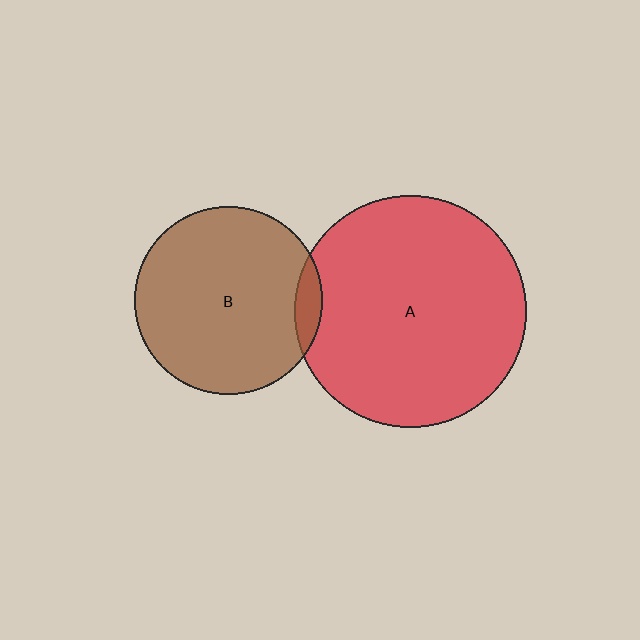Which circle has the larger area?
Circle A (red).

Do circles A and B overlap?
Yes.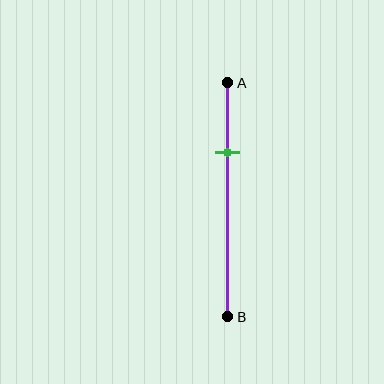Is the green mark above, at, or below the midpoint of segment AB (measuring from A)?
The green mark is above the midpoint of segment AB.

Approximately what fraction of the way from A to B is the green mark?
The green mark is approximately 30% of the way from A to B.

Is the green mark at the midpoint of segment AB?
No, the mark is at about 30% from A, not at the 50% midpoint.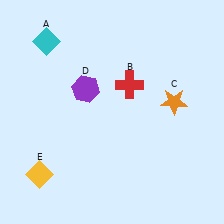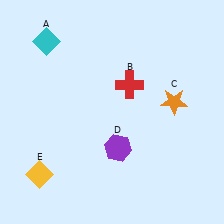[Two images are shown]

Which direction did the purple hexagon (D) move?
The purple hexagon (D) moved down.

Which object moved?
The purple hexagon (D) moved down.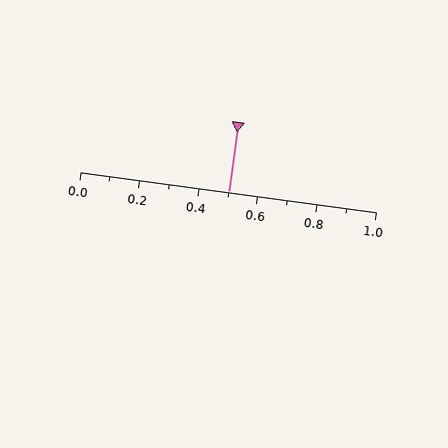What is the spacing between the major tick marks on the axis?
The major ticks are spaced 0.2 apart.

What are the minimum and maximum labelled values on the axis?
The axis runs from 0.0 to 1.0.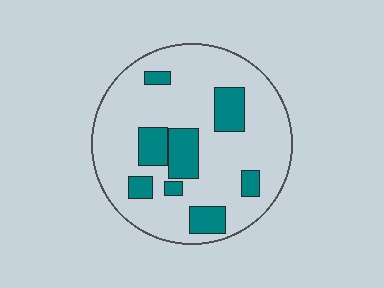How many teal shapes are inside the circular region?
8.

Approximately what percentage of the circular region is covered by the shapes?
Approximately 20%.